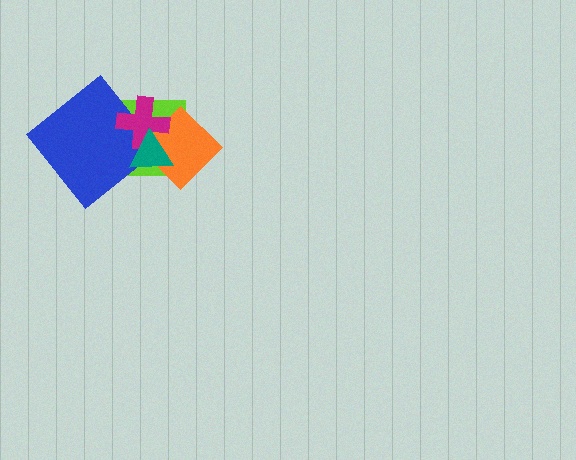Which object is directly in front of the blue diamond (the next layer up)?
The magenta cross is directly in front of the blue diamond.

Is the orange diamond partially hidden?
Yes, it is partially covered by another shape.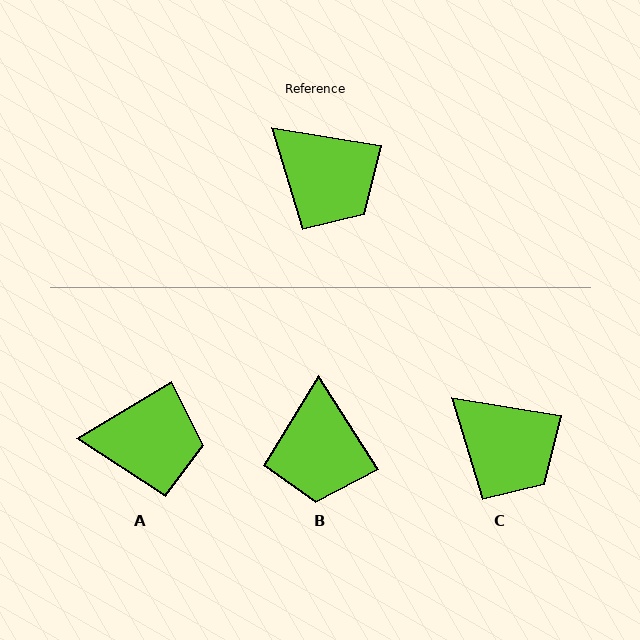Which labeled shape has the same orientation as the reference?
C.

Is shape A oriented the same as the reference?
No, it is off by about 40 degrees.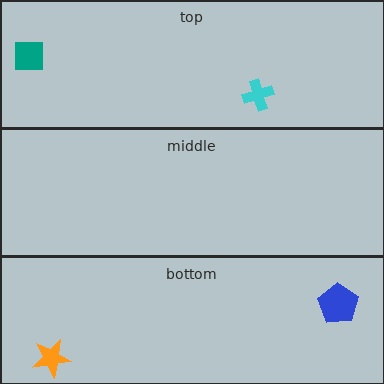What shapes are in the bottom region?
The blue pentagon, the orange star.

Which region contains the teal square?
The top region.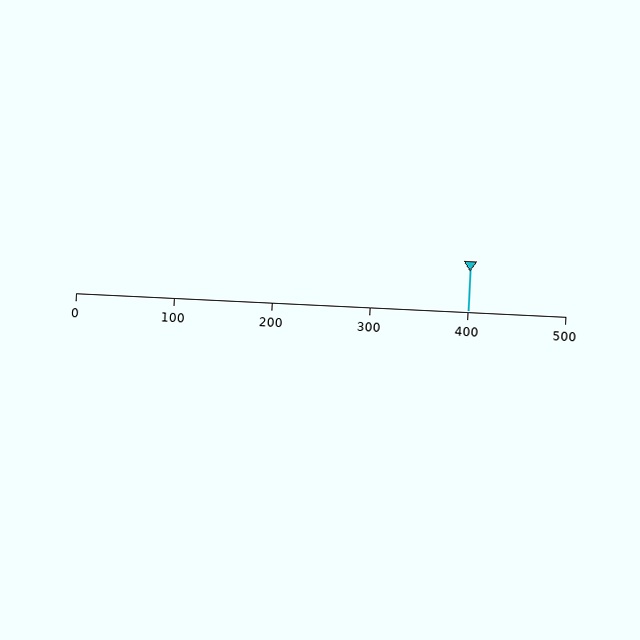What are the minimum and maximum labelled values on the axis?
The axis runs from 0 to 500.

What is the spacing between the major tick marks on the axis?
The major ticks are spaced 100 apart.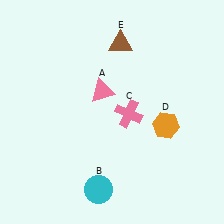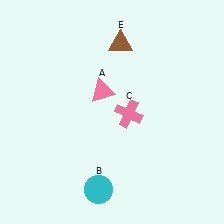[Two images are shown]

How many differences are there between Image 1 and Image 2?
There is 1 difference between the two images.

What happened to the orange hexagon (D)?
The orange hexagon (D) was removed in Image 2. It was in the bottom-right area of Image 1.